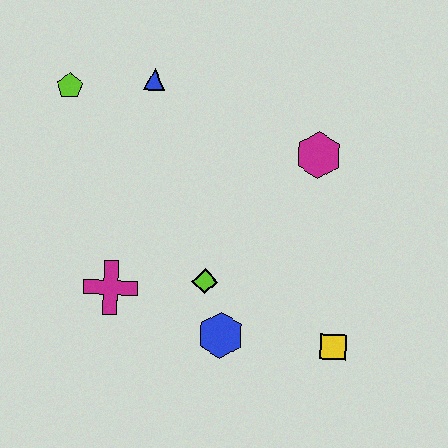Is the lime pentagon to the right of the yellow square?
No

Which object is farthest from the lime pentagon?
The yellow square is farthest from the lime pentagon.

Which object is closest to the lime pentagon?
The blue triangle is closest to the lime pentagon.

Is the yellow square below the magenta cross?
Yes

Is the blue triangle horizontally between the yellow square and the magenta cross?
Yes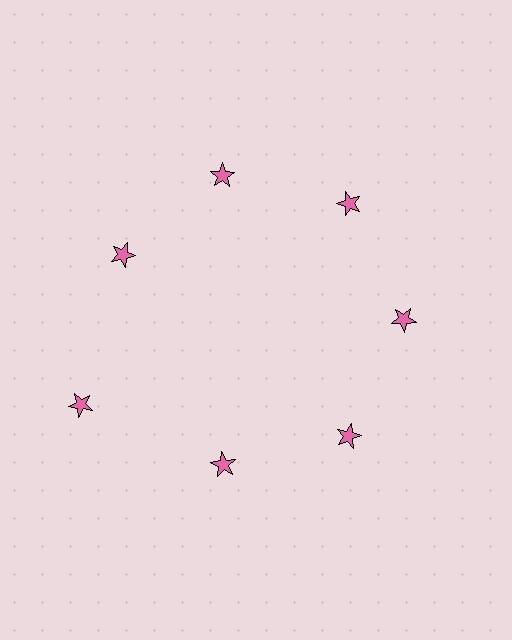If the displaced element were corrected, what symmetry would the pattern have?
It would have 7-fold rotational symmetry — the pattern would map onto itself every 51 degrees.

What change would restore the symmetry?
The symmetry would be restored by moving it inward, back onto the ring so that all 7 stars sit at equal angles and equal distance from the center.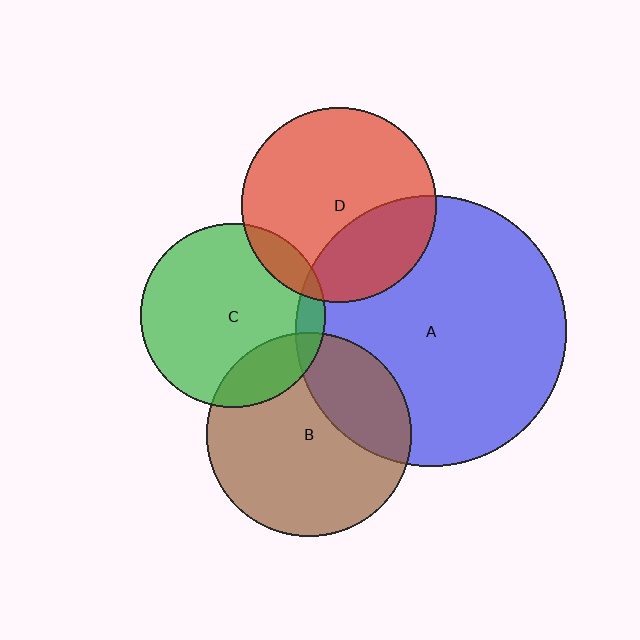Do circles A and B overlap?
Yes.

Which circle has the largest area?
Circle A (blue).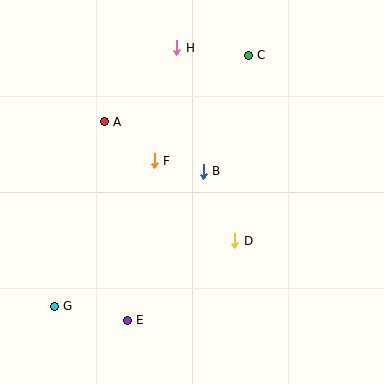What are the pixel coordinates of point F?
Point F is at (154, 161).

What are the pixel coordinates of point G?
Point G is at (54, 306).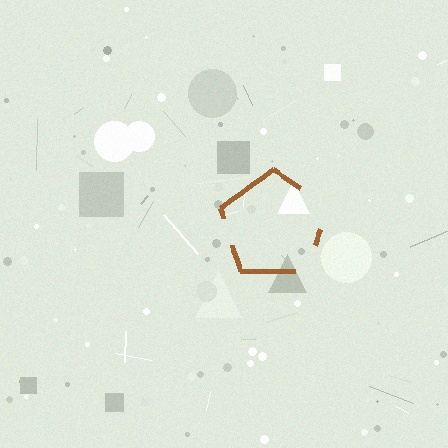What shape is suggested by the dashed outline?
The dashed outline suggests a pentagon.